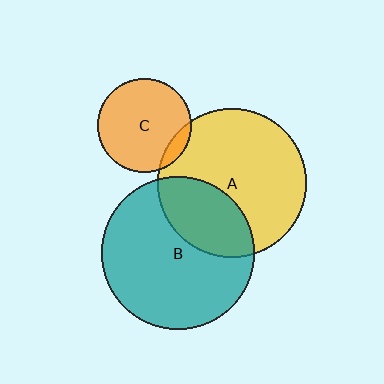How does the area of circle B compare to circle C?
Approximately 2.6 times.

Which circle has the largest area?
Circle B (teal).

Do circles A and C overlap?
Yes.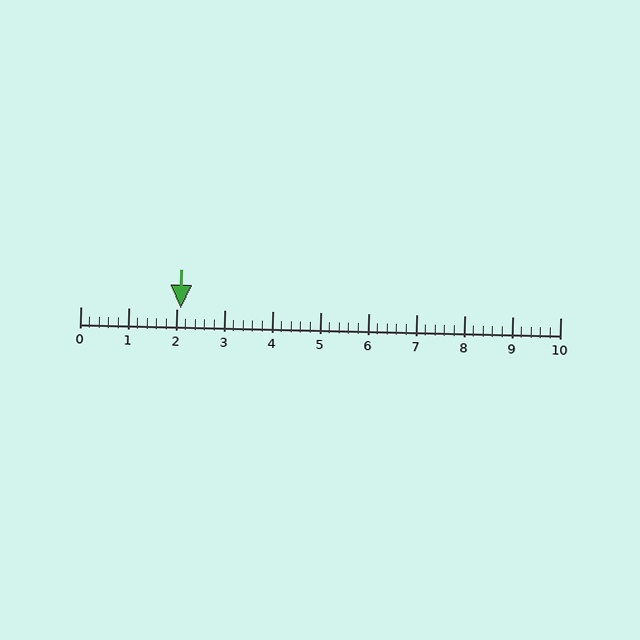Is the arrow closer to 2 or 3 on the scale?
The arrow is closer to 2.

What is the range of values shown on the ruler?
The ruler shows values from 0 to 10.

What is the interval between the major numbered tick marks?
The major tick marks are spaced 1 units apart.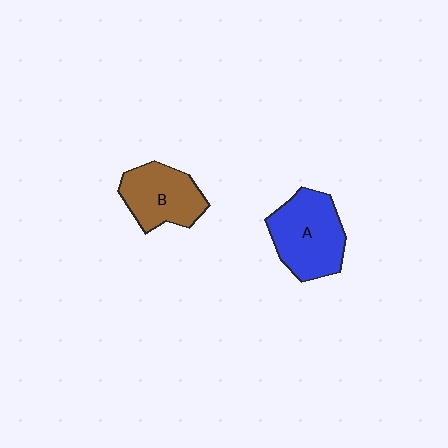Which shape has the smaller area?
Shape B (brown).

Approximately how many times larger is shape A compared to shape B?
Approximately 1.2 times.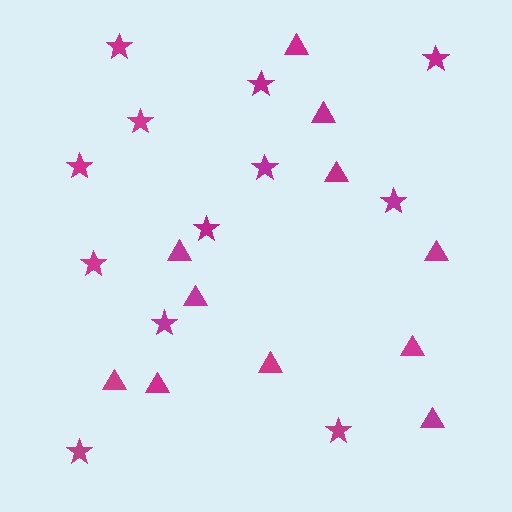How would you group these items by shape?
There are 2 groups: one group of triangles (11) and one group of stars (12).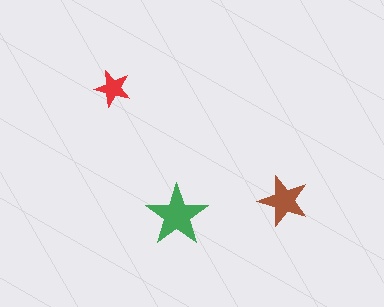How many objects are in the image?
There are 3 objects in the image.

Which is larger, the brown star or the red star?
The brown one.